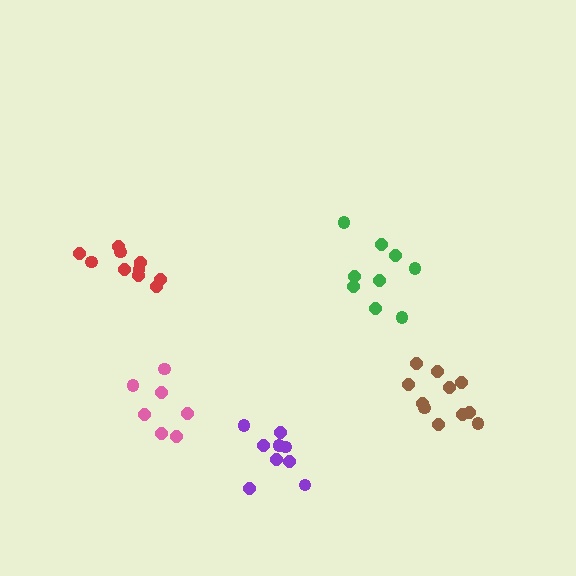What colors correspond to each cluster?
The clusters are colored: pink, brown, purple, red, green.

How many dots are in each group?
Group 1: 7 dots, Group 2: 11 dots, Group 3: 9 dots, Group 4: 10 dots, Group 5: 9 dots (46 total).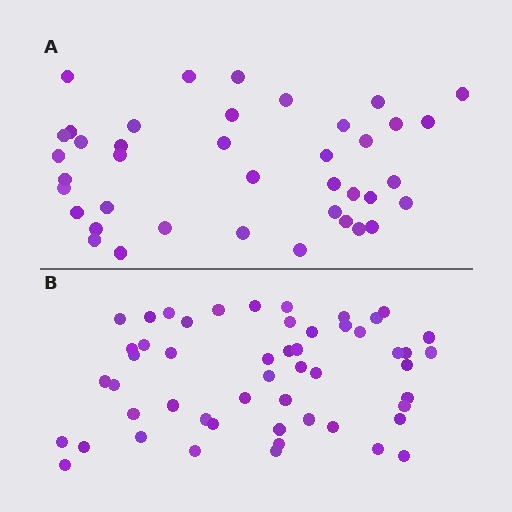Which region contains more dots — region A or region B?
Region B (the bottom region) has more dots.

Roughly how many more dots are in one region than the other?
Region B has roughly 12 or so more dots than region A.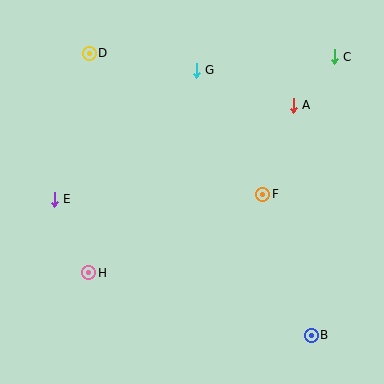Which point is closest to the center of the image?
Point F at (263, 194) is closest to the center.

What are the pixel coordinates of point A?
Point A is at (293, 105).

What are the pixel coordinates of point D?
Point D is at (89, 53).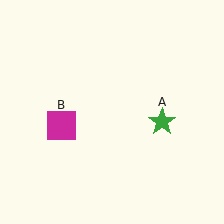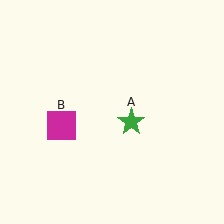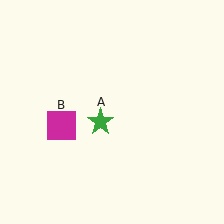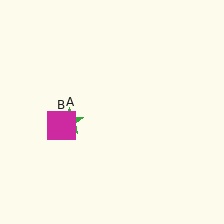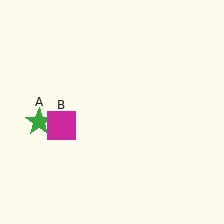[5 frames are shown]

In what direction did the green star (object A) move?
The green star (object A) moved left.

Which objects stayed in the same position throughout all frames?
Magenta square (object B) remained stationary.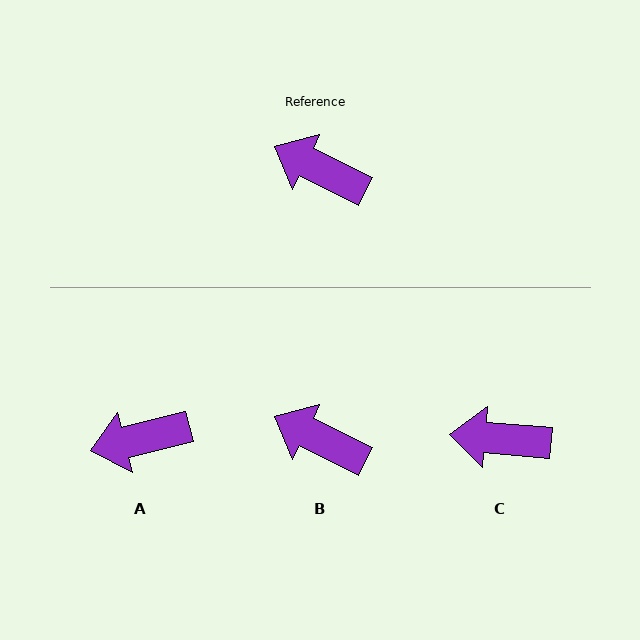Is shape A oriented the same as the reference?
No, it is off by about 40 degrees.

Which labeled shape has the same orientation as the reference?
B.